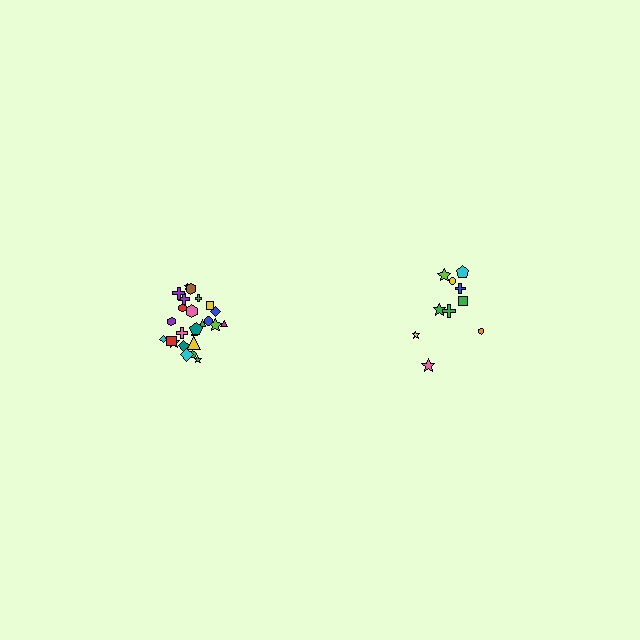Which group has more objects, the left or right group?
The left group.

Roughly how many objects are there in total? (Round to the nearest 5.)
Roughly 35 objects in total.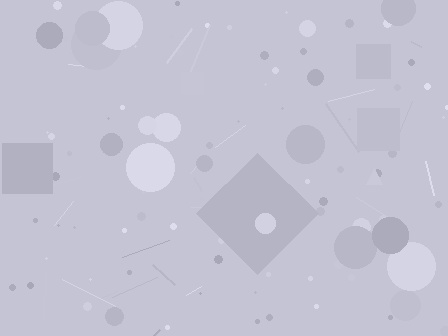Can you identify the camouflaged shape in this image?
The camouflaged shape is a diamond.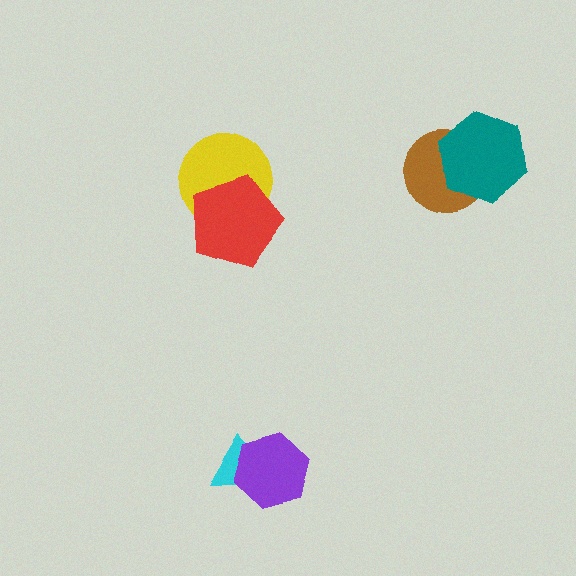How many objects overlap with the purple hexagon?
1 object overlaps with the purple hexagon.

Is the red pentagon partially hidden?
No, no other shape covers it.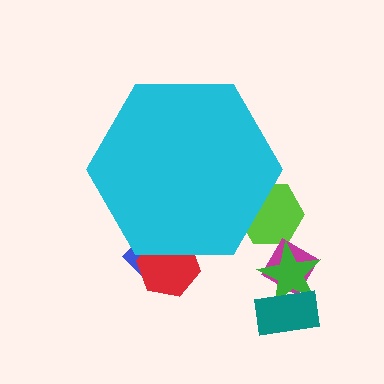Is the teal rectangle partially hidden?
No, the teal rectangle is fully visible.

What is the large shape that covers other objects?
A cyan hexagon.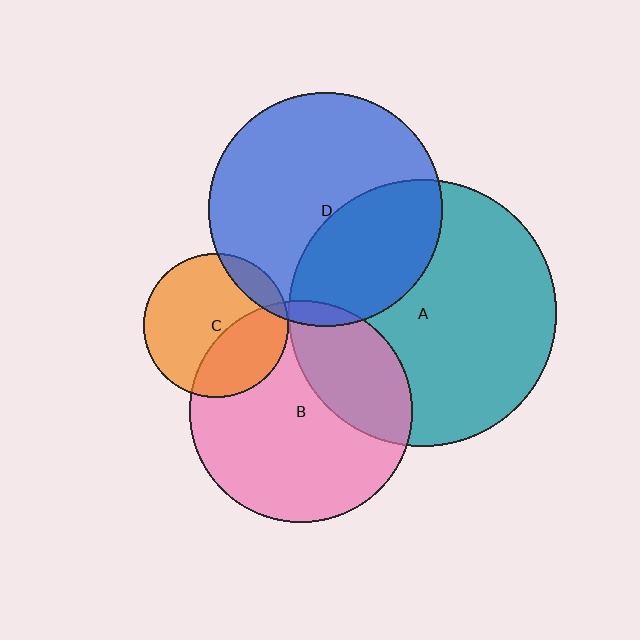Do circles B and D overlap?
Yes.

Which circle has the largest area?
Circle A (teal).